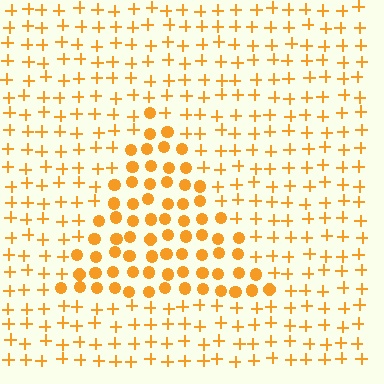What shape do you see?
I see a triangle.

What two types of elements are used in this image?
The image uses circles inside the triangle region and plus signs outside it.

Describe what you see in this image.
The image is filled with small orange elements arranged in a uniform grid. A triangle-shaped region contains circles, while the surrounding area contains plus signs. The boundary is defined purely by the change in element shape.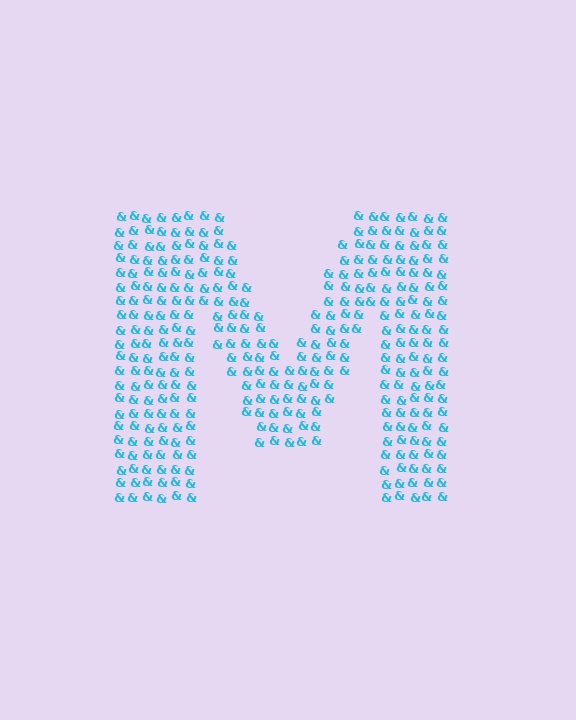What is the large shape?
The large shape is the letter M.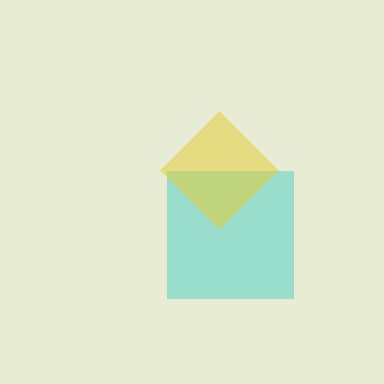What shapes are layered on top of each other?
The layered shapes are: a cyan square, a yellow diamond.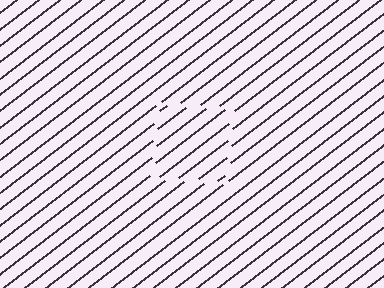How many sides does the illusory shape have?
4 sides — the line-ends trace a square.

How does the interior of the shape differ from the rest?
The interior of the shape contains the same grating, shifted by half a period — the contour is defined by the phase discontinuity where line-ends from the inner and outer gratings abut.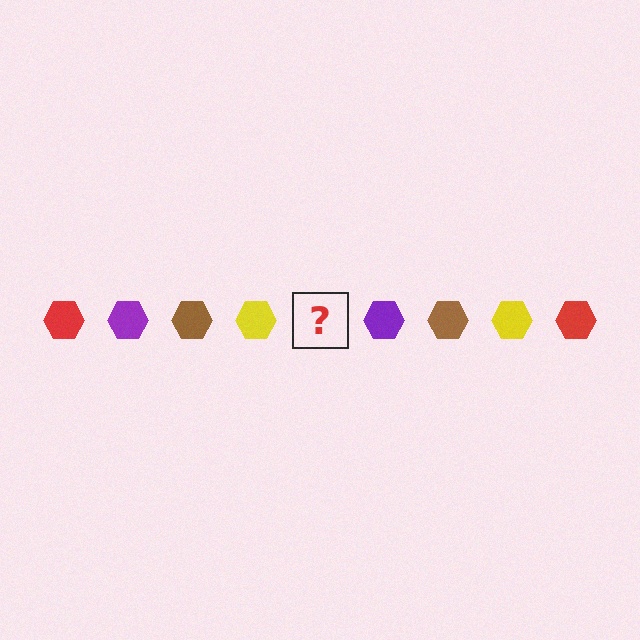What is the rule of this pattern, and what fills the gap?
The rule is that the pattern cycles through red, purple, brown, yellow hexagons. The gap should be filled with a red hexagon.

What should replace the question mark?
The question mark should be replaced with a red hexagon.